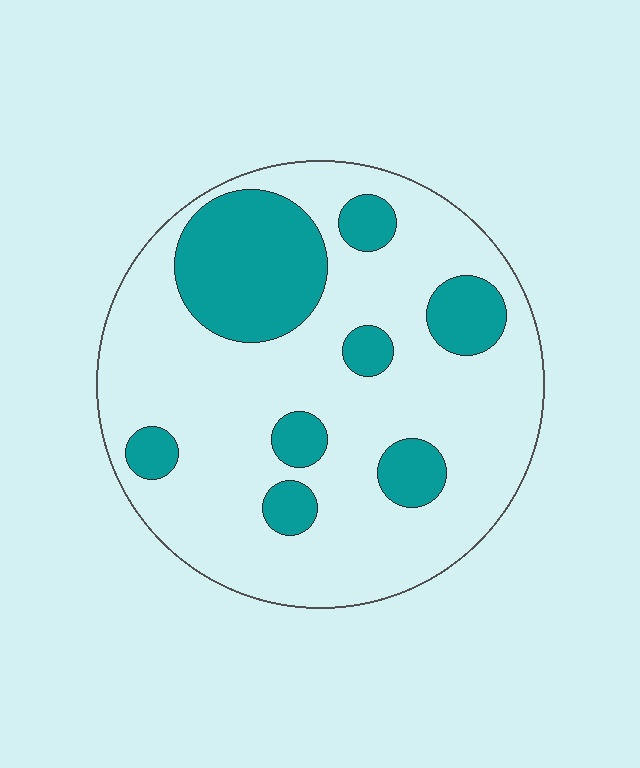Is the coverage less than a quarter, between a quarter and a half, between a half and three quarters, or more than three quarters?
Between a quarter and a half.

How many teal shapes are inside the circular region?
8.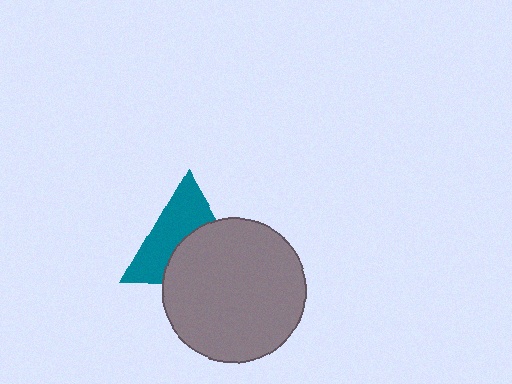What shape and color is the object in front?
The object in front is a gray circle.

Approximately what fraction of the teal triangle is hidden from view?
Roughly 48% of the teal triangle is hidden behind the gray circle.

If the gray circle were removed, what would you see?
You would see the complete teal triangle.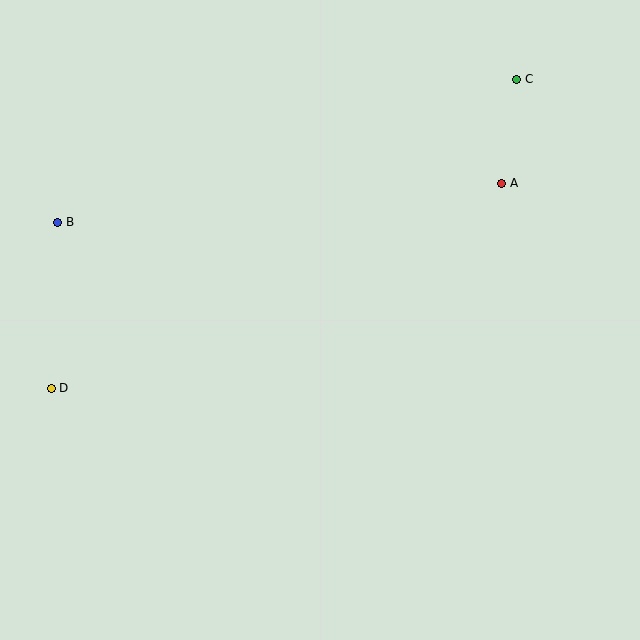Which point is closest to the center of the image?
Point A at (502, 183) is closest to the center.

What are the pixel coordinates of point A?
Point A is at (502, 183).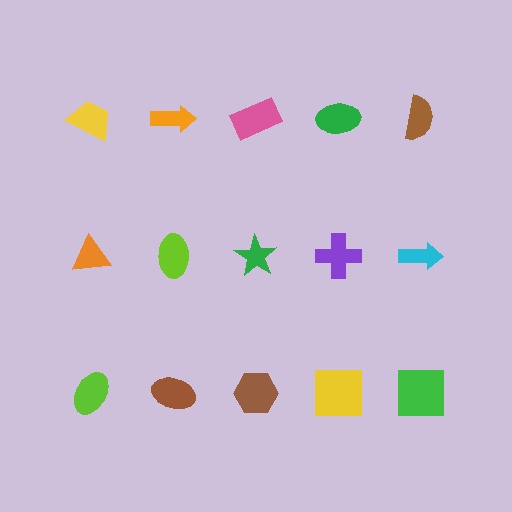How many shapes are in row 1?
5 shapes.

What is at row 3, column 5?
A green square.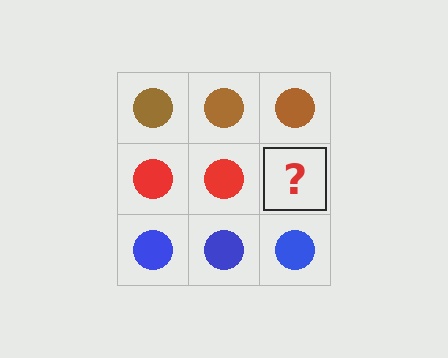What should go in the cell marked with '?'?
The missing cell should contain a red circle.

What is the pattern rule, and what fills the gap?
The rule is that each row has a consistent color. The gap should be filled with a red circle.